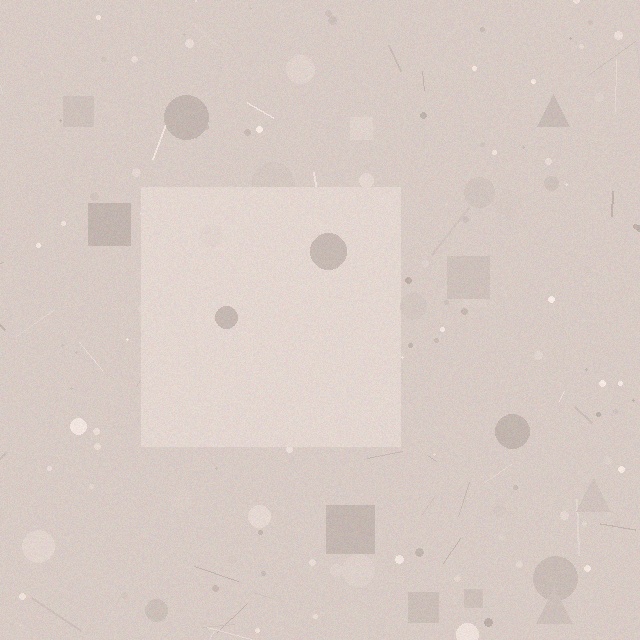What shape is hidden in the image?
A square is hidden in the image.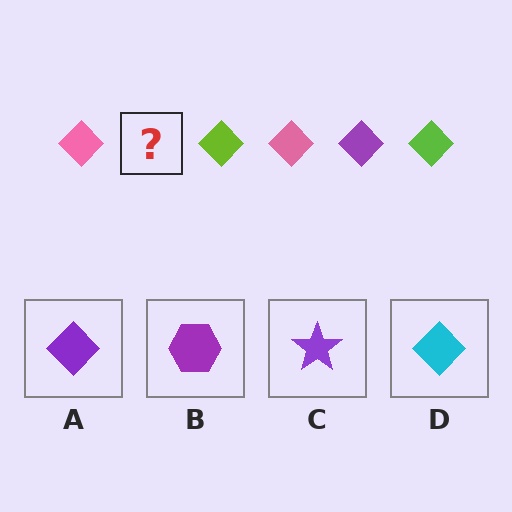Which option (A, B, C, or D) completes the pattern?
A.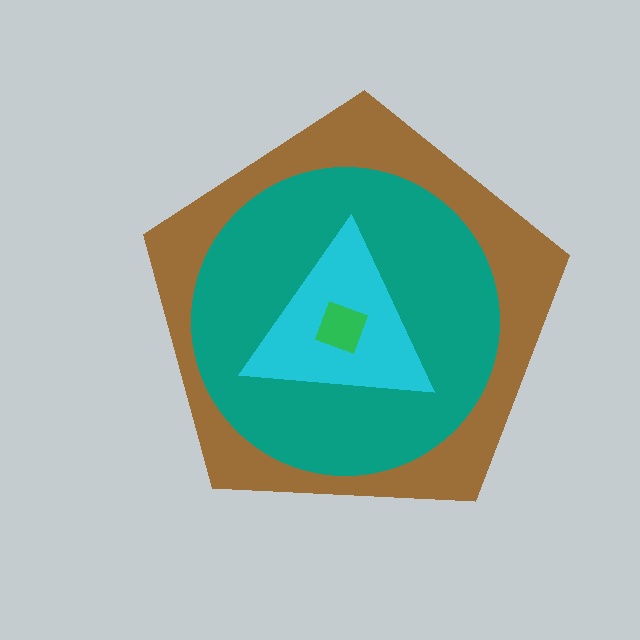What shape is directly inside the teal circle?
The cyan triangle.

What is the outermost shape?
The brown pentagon.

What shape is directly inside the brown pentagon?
The teal circle.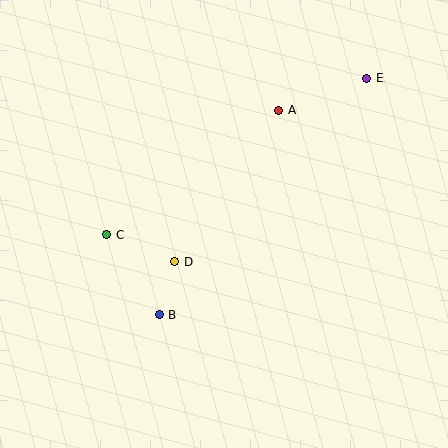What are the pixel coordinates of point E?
Point E is at (367, 78).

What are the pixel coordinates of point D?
Point D is at (175, 262).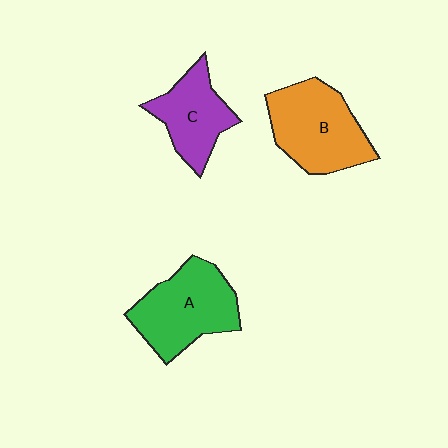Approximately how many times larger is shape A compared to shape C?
Approximately 1.3 times.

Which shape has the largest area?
Shape B (orange).